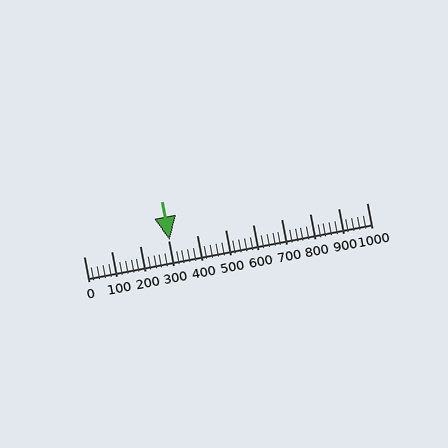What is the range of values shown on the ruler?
The ruler shows values from 0 to 1000.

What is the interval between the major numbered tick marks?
The major tick marks are spaced 100 units apart.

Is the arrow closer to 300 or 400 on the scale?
The arrow is closer to 300.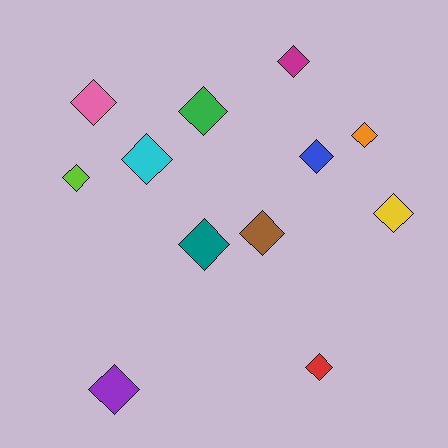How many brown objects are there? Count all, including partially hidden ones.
There is 1 brown object.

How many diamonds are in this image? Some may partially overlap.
There are 12 diamonds.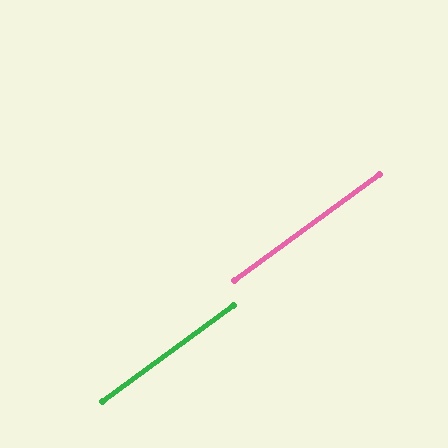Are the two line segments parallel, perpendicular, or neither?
Parallel — their directions differ by only 0.4°.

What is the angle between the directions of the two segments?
Approximately 0 degrees.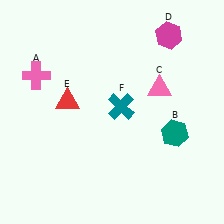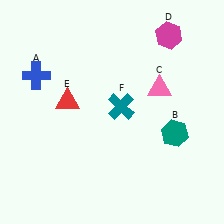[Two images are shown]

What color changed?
The cross (A) changed from pink in Image 1 to blue in Image 2.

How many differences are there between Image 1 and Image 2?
There is 1 difference between the two images.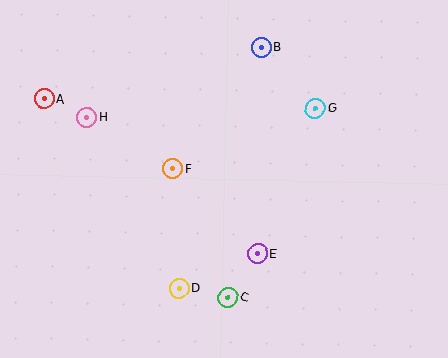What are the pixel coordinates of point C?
Point C is at (228, 297).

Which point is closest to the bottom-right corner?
Point E is closest to the bottom-right corner.